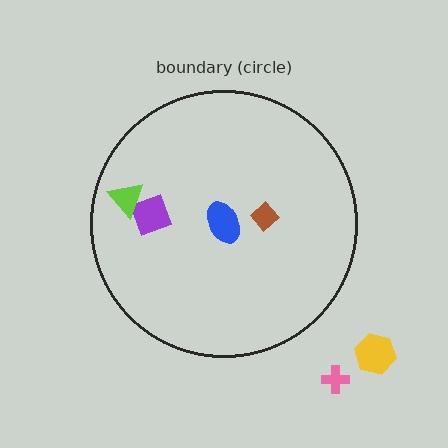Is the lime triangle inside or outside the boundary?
Inside.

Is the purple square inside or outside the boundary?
Inside.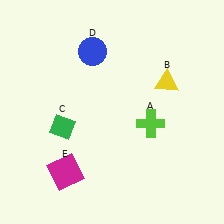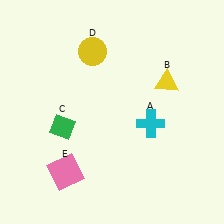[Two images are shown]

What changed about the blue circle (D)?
In Image 1, D is blue. In Image 2, it changed to yellow.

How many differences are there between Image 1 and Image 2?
There are 3 differences between the two images.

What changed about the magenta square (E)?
In Image 1, E is magenta. In Image 2, it changed to pink.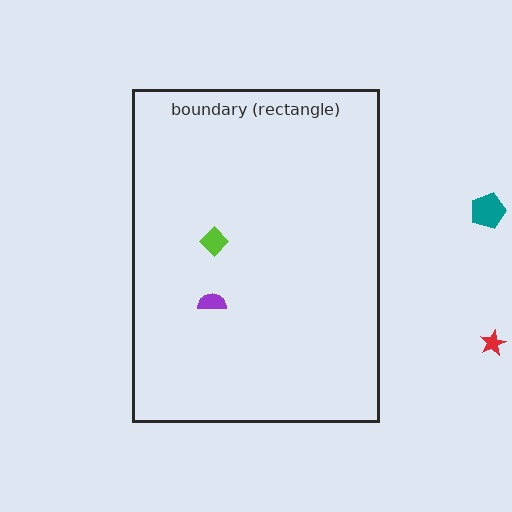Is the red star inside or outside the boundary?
Outside.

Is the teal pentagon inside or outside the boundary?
Outside.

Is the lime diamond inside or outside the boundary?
Inside.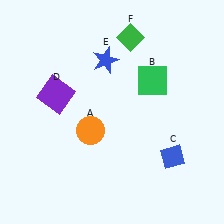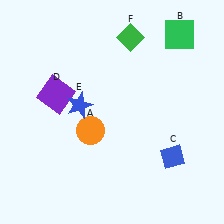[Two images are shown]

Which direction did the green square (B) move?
The green square (B) moved up.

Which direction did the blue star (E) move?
The blue star (E) moved down.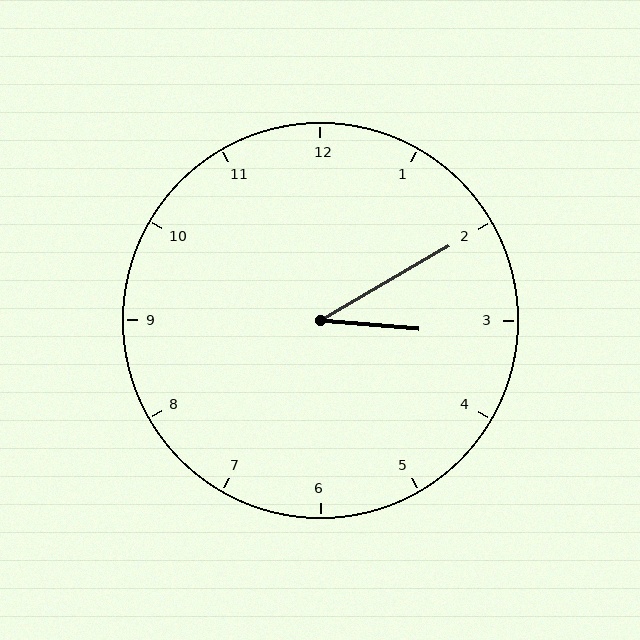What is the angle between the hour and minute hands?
Approximately 35 degrees.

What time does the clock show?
3:10.